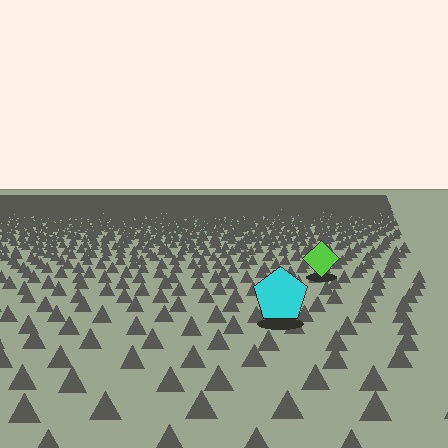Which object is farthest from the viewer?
The lime diamond is farthest from the viewer. It appears smaller and the ground texture around it is denser.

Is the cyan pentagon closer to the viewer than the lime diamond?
Yes. The cyan pentagon is closer — you can tell from the texture gradient: the ground texture is coarser near it.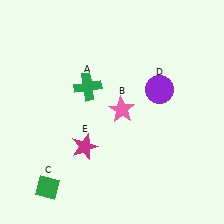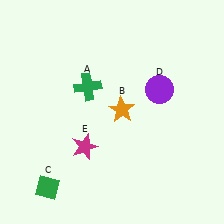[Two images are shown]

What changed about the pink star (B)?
In Image 1, B is pink. In Image 2, it changed to orange.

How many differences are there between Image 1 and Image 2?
There is 1 difference between the two images.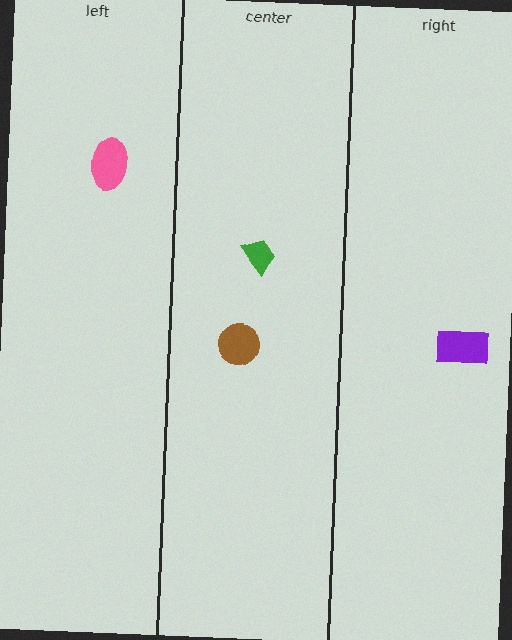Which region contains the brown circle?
The center region.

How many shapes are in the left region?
1.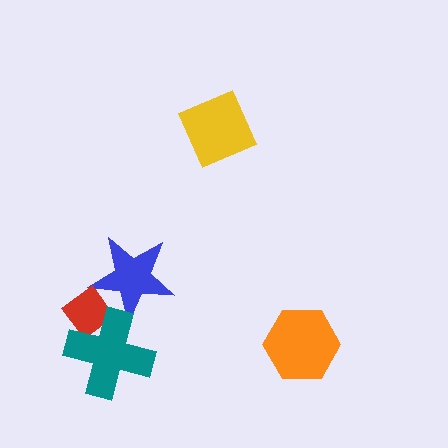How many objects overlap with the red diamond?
2 objects overlap with the red diamond.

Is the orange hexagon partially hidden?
No, no other shape covers it.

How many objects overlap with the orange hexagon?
0 objects overlap with the orange hexagon.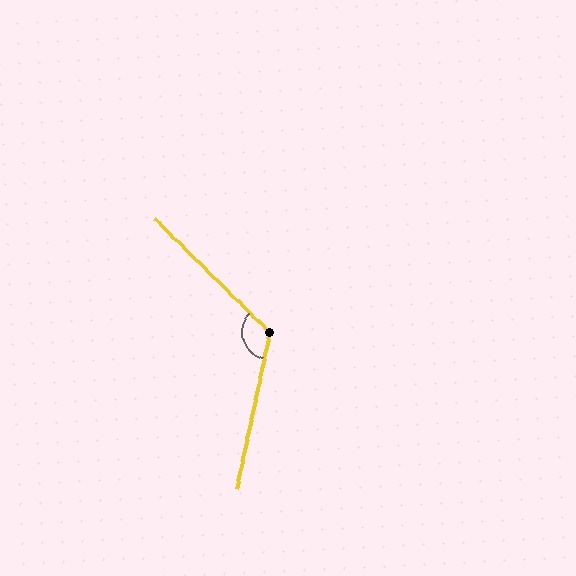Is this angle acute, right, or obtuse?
It is obtuse.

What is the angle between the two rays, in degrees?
Approximately 123 degrees.